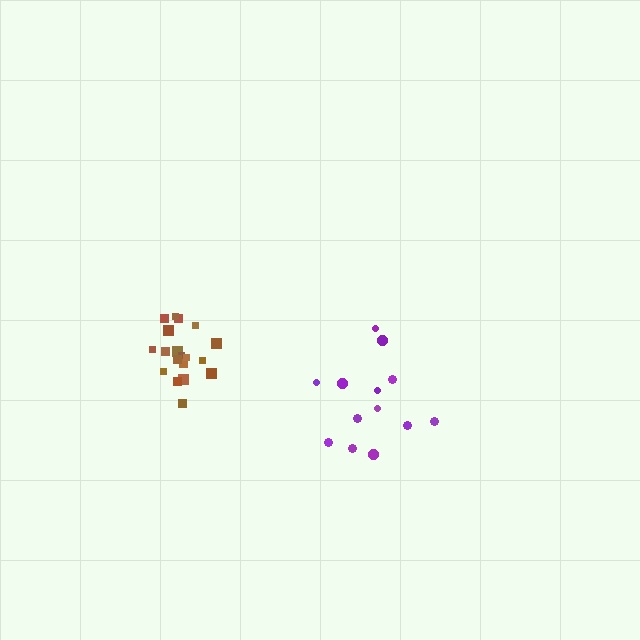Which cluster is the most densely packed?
Brown.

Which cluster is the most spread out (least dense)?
Purple.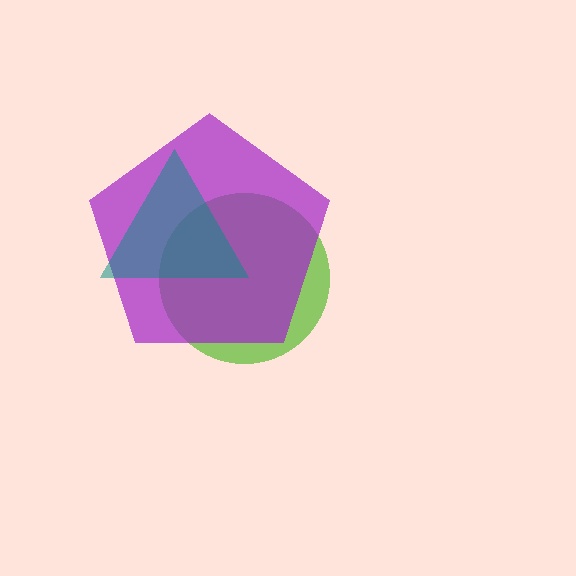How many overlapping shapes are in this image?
There are 3 overlapping shapes in the image.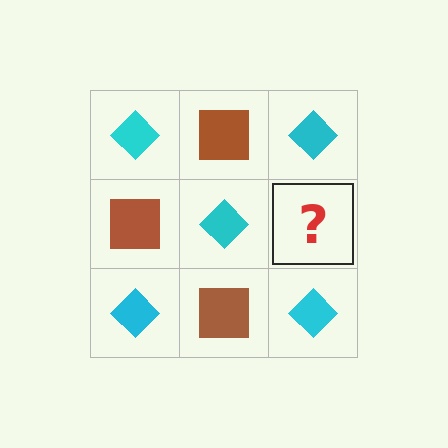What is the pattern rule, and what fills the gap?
The rule is that it alternates cyan diamond and brown square in a checkerboard pattern. The gap should be filled with a brown square.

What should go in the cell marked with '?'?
The missing cell should contain a brown square.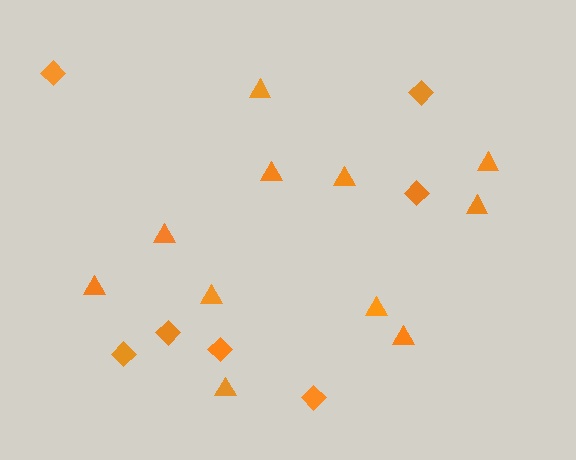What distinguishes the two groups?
There are 2 groups: one group of diamonds (7) and one group of triangles (11).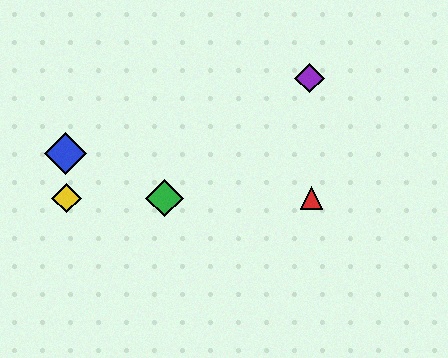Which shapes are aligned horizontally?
The red triangle, the green diamond, the yellow diamond are aligned horizontally.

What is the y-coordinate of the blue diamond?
The blue diamond is at y≈154.